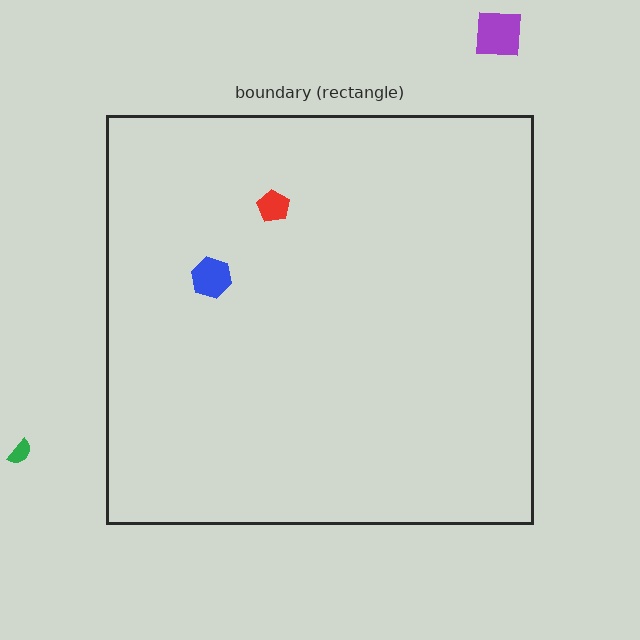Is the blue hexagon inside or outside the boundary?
Inside.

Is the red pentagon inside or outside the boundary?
Inside.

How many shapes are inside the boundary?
2 inside, 2 outside.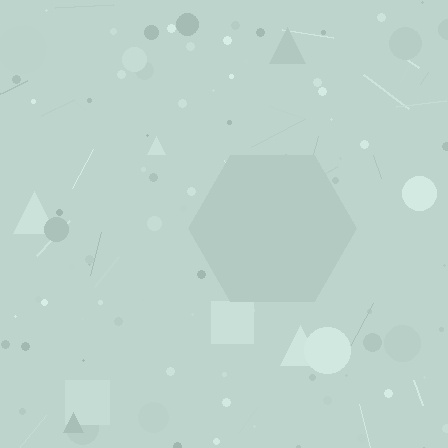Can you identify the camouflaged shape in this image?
The camouflaged shape is a hexagon.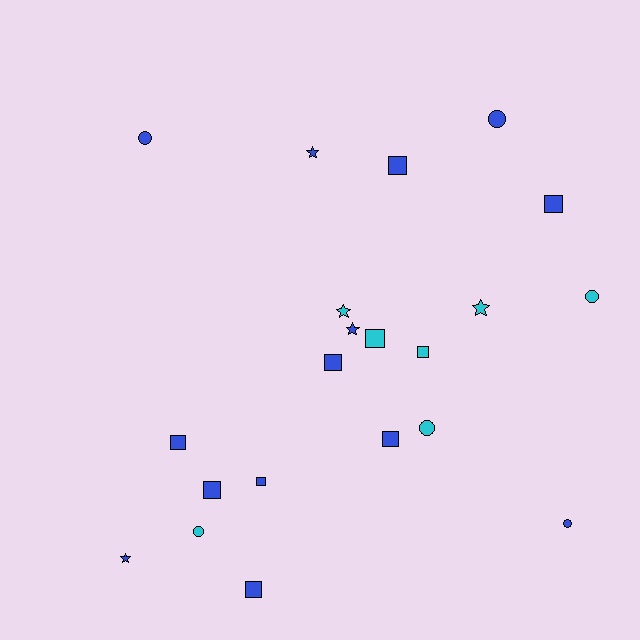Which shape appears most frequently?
Square, with 10 objects.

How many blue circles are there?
There are 3 blue circles.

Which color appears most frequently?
Blue, with 14 objects.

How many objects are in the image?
There are 21 objects.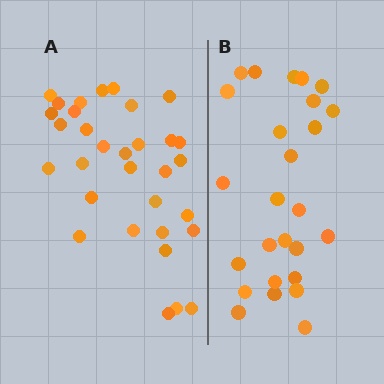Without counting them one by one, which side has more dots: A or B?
Region A (the left region) has more dots.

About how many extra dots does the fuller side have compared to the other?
Region A has about 6 more dots than region B.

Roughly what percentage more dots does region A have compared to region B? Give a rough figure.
About 25% more.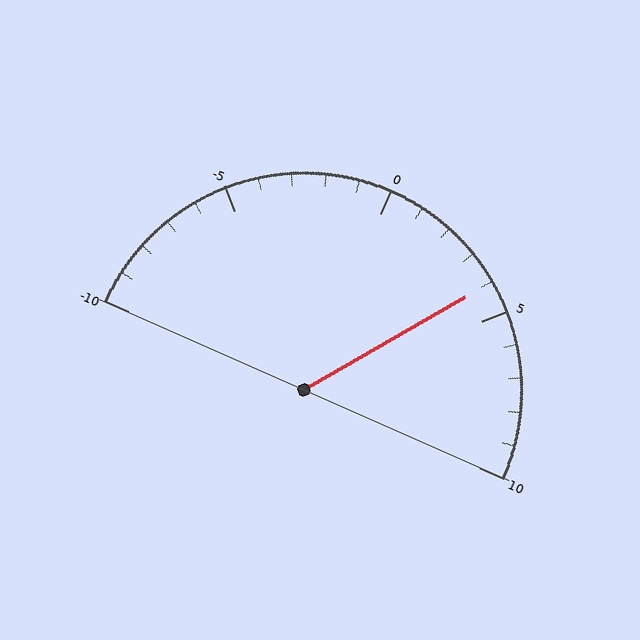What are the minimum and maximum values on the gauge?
The gauge ranges from -10 to 10.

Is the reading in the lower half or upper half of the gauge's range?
The reading is in the upper half of the range (-10 to 10).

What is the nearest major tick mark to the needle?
The nearest major tick mark is 5.